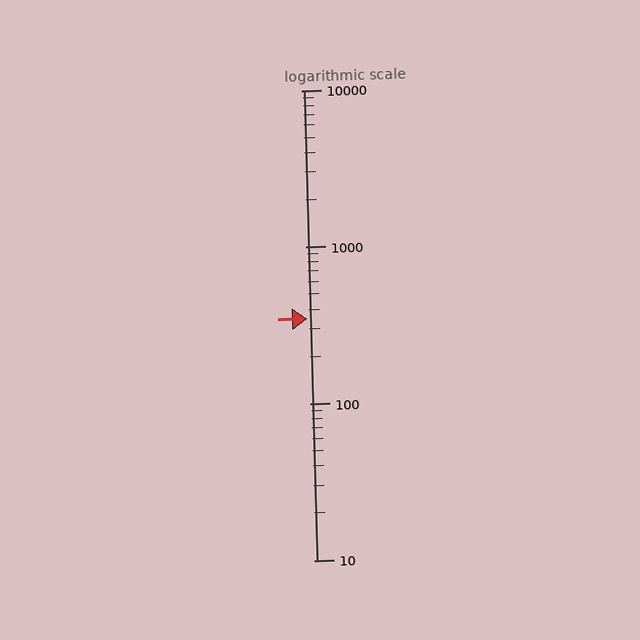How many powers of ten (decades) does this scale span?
The scale spans 3 decades, from 10 to 10000.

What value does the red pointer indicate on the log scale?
The pointer indicates approximately 350.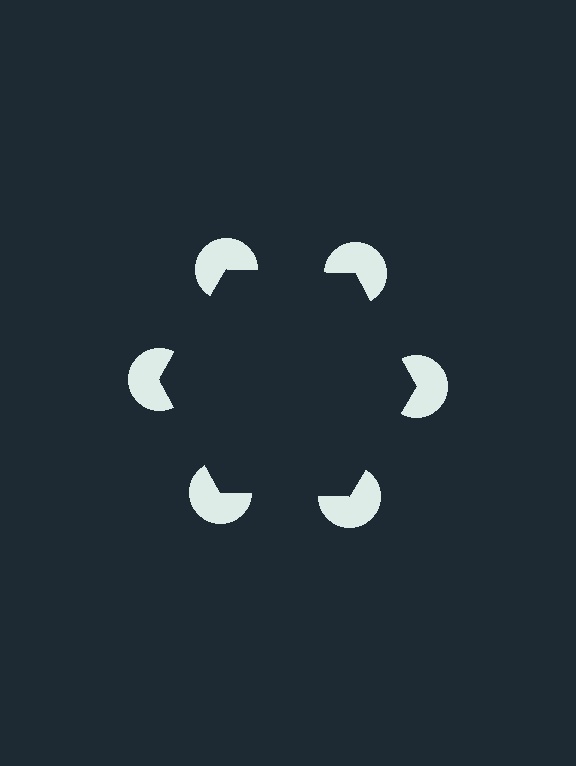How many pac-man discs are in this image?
There are 6 — one at each vertex of the illusory hexagon.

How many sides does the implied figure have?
6 sides.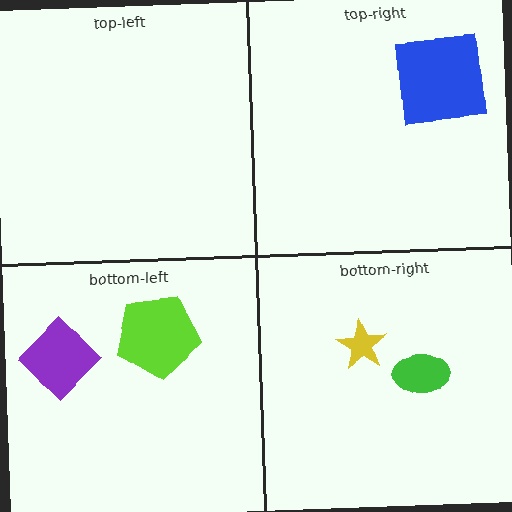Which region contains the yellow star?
The bottom-right region.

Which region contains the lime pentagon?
The bottom-left region.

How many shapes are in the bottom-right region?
2.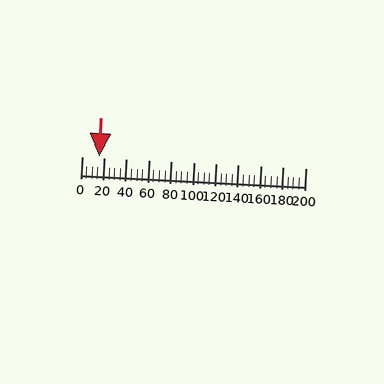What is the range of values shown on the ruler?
The ruler shows values from 0 to 200.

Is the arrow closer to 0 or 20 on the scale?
The arrow is closer to 20.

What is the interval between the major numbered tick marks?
The major tick marks are spaced 20 units apart.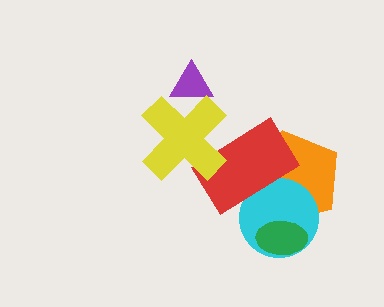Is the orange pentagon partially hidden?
Yes, it is partially covered by another shape.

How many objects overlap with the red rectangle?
3 objects overlap with the red rectangle.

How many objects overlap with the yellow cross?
2 objects overlap with the yellow cross.